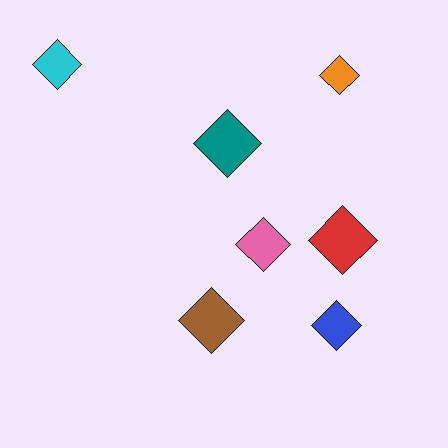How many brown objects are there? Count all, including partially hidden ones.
There is 1 brown object.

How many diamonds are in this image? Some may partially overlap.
There are 7 diamonds.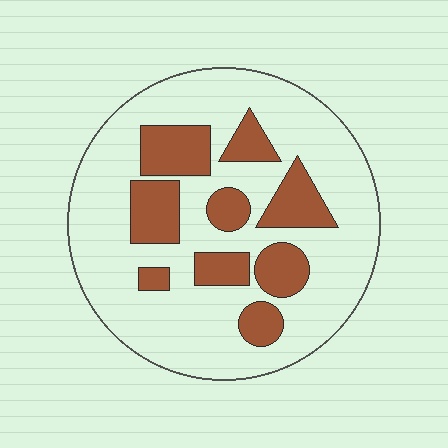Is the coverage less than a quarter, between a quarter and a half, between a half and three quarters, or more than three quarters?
Between a quarter and a half.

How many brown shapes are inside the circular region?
9.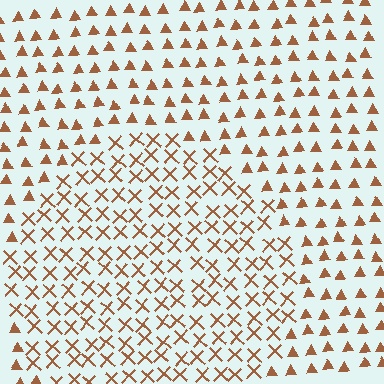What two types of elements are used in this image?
The image uses X marks inside the circle region and triangles outside it.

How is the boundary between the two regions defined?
The boundary is defined by a change in element shape: X marks inside vs. triangles outside. All elements share the same color and spacing.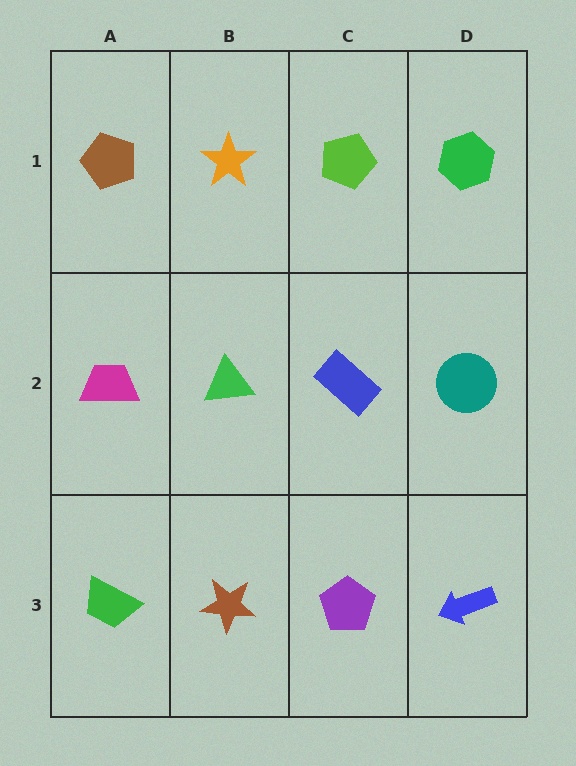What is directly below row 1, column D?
A teal circle.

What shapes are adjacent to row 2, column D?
A green hexagon (row 1, column D), a blue arrow (row 3, column D), a blue rectangle (row 2, column C).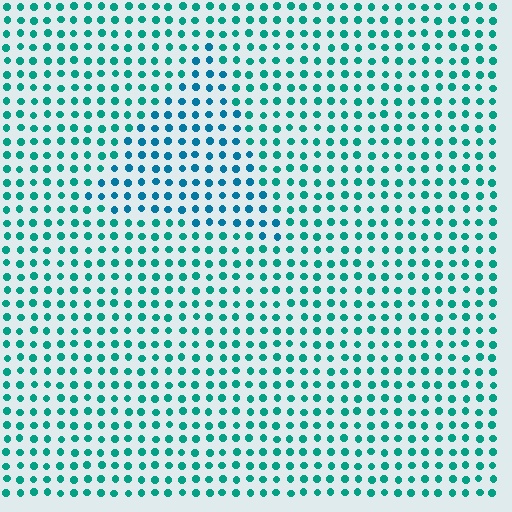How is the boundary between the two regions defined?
The boundary is defined purely by a slight shift in hue (about 26 degrees). Spacing, size, and orientation are identical on both sides.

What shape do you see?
I see a triangle.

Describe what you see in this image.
The image is filled with small teal elements in a uniform arrangement. A triangle-shaped region is visible where the elements are tinted to a slightly different hue, forming a subtle color boundary.